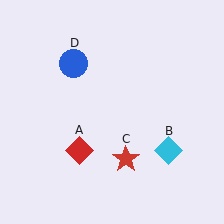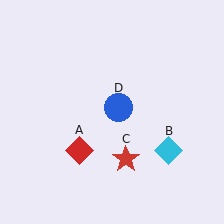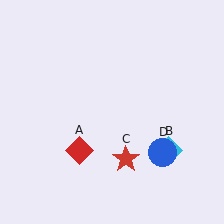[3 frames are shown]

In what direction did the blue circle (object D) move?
The blue circle (object D) moved down and to the right.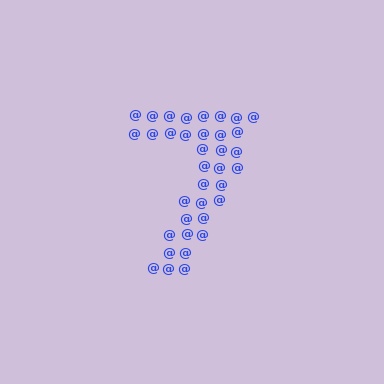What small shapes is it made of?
It is made of small at signs.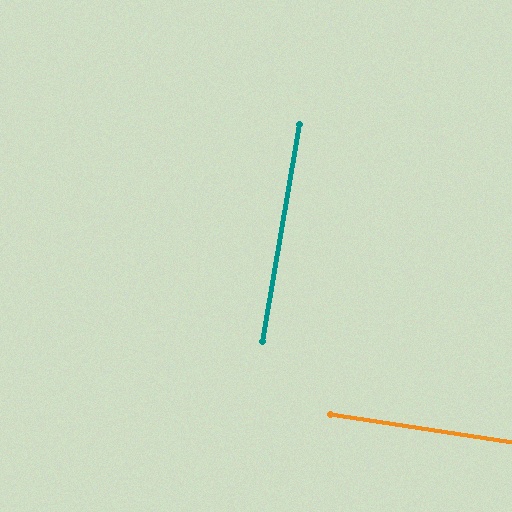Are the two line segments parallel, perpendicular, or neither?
Perpendicular — they meet at approximately 89°.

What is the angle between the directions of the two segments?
Approximately 89 degrees.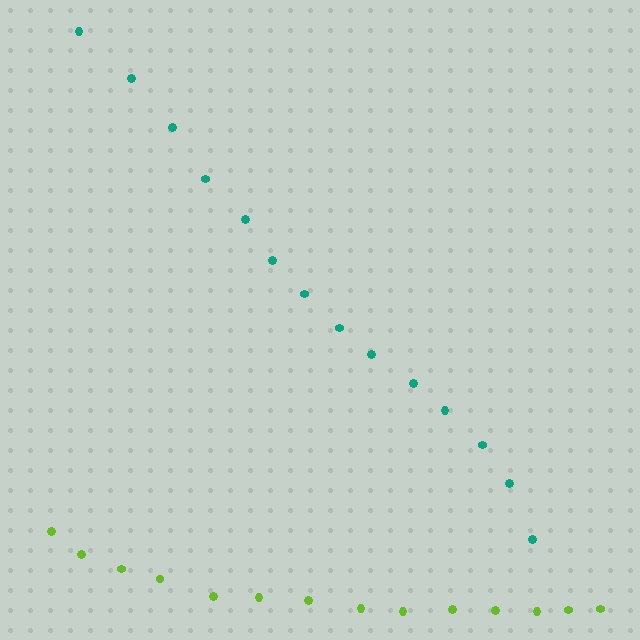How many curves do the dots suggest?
There are 2 distinct paths.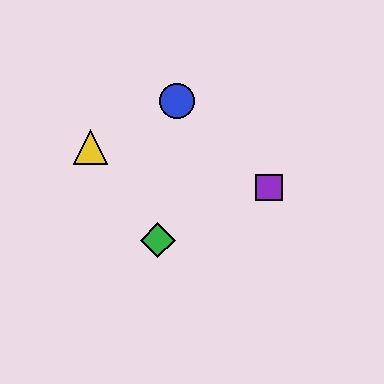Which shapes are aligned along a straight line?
The red diamond, the green diamond, the purple square are aligned along a straight line.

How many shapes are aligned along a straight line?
3 shapes (the red diamond, the green diamond, the purple square) are aligned along a straight line.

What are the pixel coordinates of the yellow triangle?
The yellow triangle is at (90, 147).